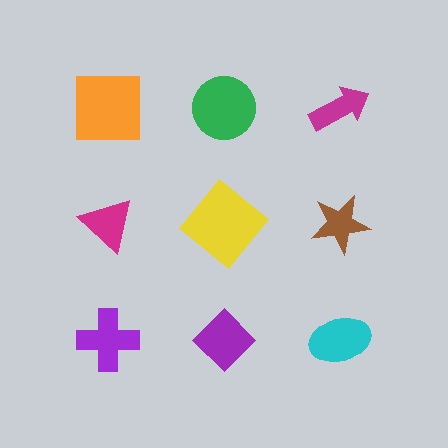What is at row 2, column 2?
A yellow diamond.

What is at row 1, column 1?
An orange square.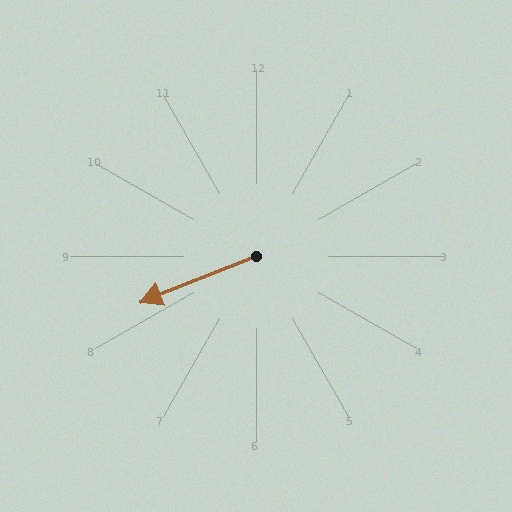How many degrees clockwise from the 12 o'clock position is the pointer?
Approximately 248 degrees.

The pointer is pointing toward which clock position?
Roughly 8 o'clock.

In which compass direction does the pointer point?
West.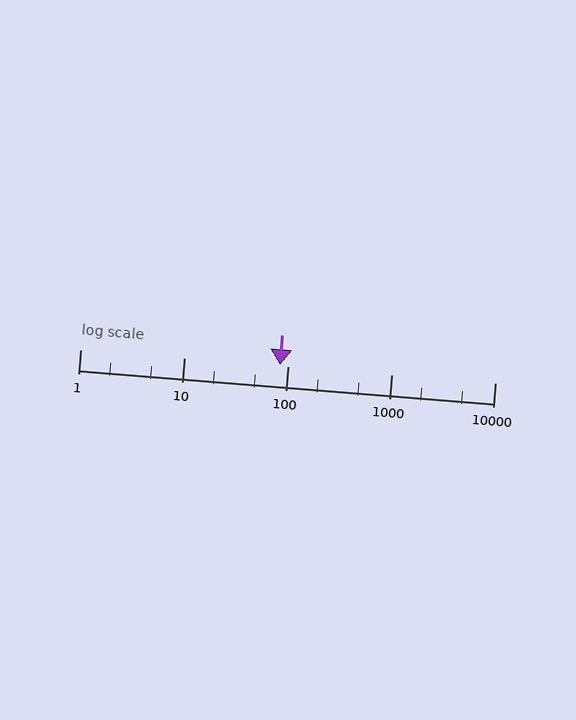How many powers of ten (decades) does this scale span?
The scale spans 4 decades, from 1 to 10000.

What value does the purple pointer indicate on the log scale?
The pointer indicates approximately 84.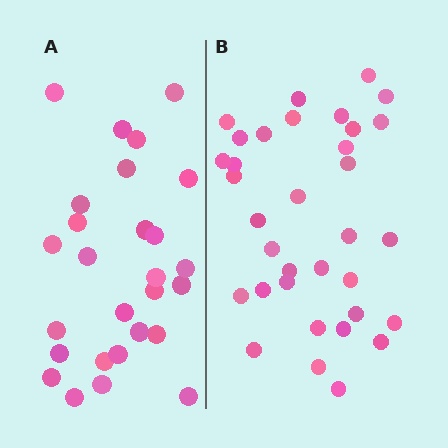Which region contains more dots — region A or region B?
Region B (the right region) has more dots.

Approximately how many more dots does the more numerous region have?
Region B has roughly 8 or so more dots than region A.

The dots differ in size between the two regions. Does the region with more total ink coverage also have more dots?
No. Region A has more total ink coverage because its dots are larger, but region B actually contains more individual dots. Total area can be misleading — the number of items is what matters here.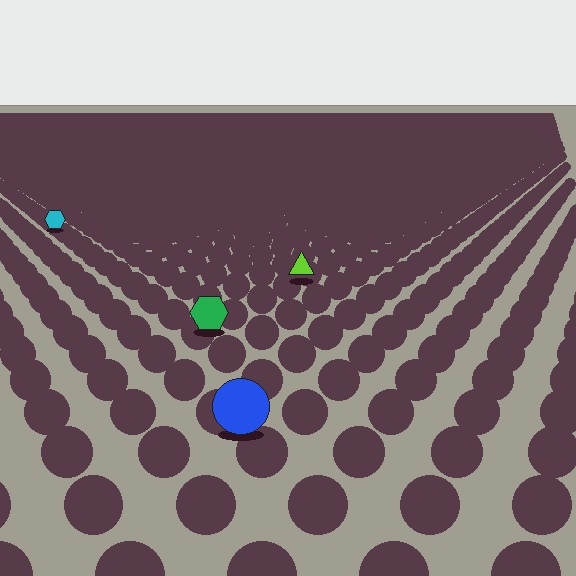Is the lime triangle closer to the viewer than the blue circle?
No. The blue circle is closer — you can tell from the texture gradient: the ground texture is coarser near it.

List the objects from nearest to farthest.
From nearest to farthest: the blue circle, the green hexagon, the lime triangle, the cyan hexagon.